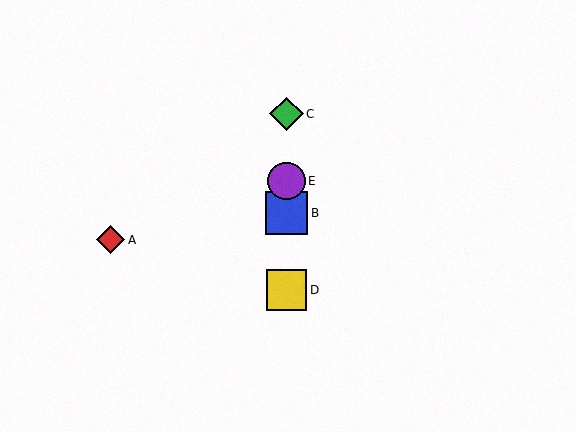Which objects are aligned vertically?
Objects B, C, D, E are aligned vertically.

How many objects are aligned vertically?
4 objects (B, C, D, E) are aligned vertically.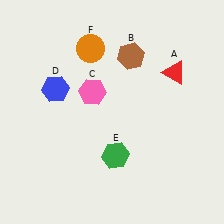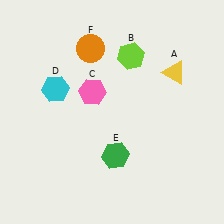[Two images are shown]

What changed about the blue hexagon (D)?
In Image 1, D is blue. In Image 2, it changed to cyan.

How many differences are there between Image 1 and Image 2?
There are 3 differences between the two images.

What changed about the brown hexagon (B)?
In Image 1, B is brown. In Image 2, it changed to lime.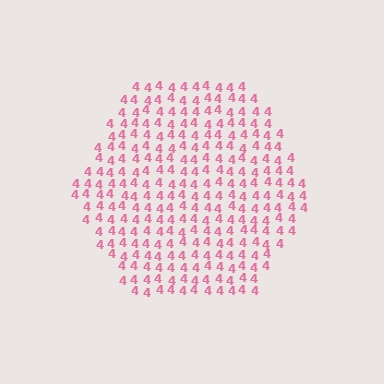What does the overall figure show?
The overall figure shows a hexagon.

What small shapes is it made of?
It is made of small digit 4's.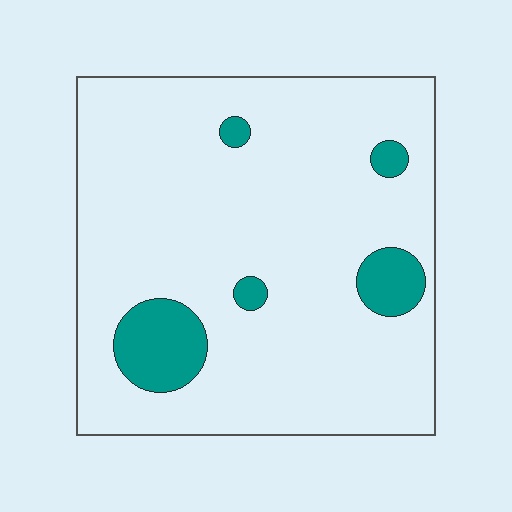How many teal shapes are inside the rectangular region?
5.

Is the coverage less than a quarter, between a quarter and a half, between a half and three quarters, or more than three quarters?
Less than a quarter.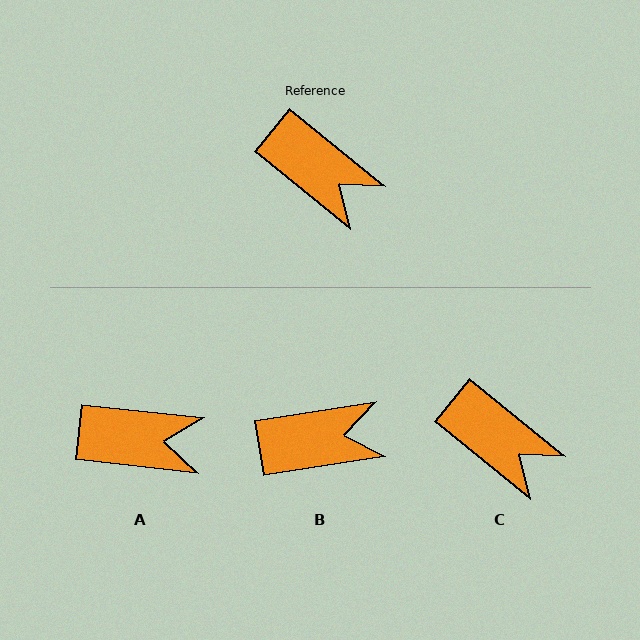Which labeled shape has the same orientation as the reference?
C.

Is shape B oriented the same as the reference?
No, it is off by about 48 degrees.